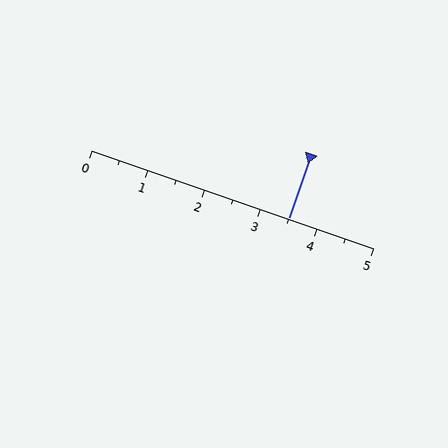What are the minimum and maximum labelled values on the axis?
The axis runs from 0 to 5.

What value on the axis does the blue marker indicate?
The marker indicates approximately 3.5.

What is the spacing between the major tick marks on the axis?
The major ticks are spaced 1 apart.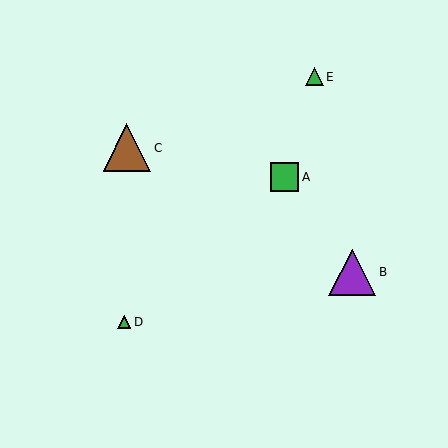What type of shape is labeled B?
Shape B is a purple triangle.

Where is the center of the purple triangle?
The center of the purple triangle is at (352, 272).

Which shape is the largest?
The brown triangle (labeled C) is the largest.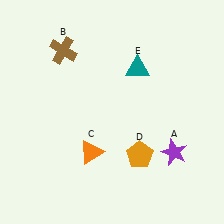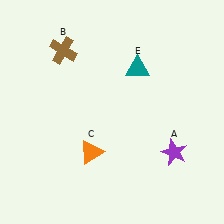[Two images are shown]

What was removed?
The orange pentagon (D) was removed in Image 2.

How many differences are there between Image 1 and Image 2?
There is 1 difference between the two images.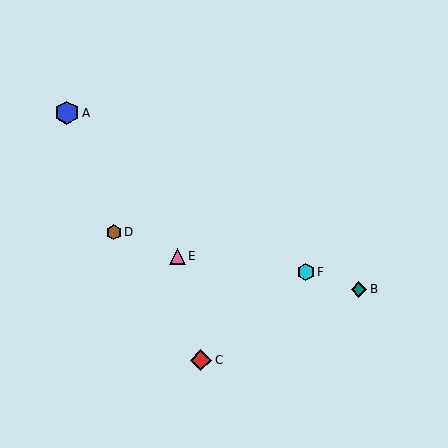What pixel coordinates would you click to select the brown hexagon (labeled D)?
Click at (114, 232) to select the brown hexagon D.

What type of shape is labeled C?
Shape C is a red diamond.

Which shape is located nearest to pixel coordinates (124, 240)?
The brown hexagon (labeled D) at (114, 232) is nearest to that location.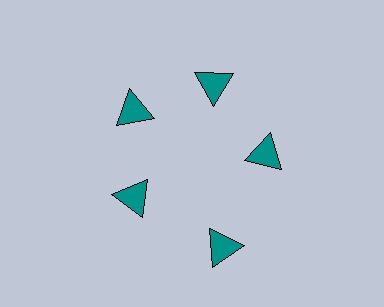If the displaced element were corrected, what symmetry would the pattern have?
It would have 5-fold rotational symmetry — the pattern would map onto itself every 72 degrees.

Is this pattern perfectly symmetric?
No. The 5 teal triangles are arranged in a ring, but one element near the 5 o'clock position is pushed outward from the center, breaking the 5-fold rotational symmetry.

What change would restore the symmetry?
The symmetry would be restored by moving it inward, back onto the ring so that all 5 triangles sit at equal angles and equal distance from the center.